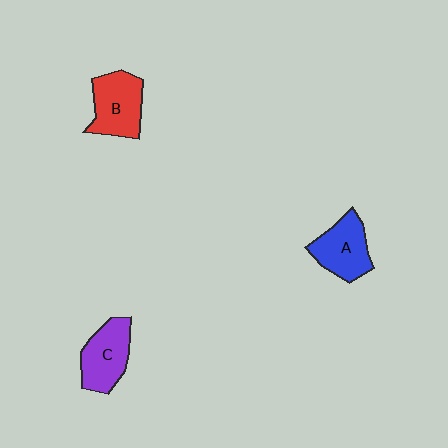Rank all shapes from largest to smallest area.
From largest to smallest: B (red), C (purple), A (blue).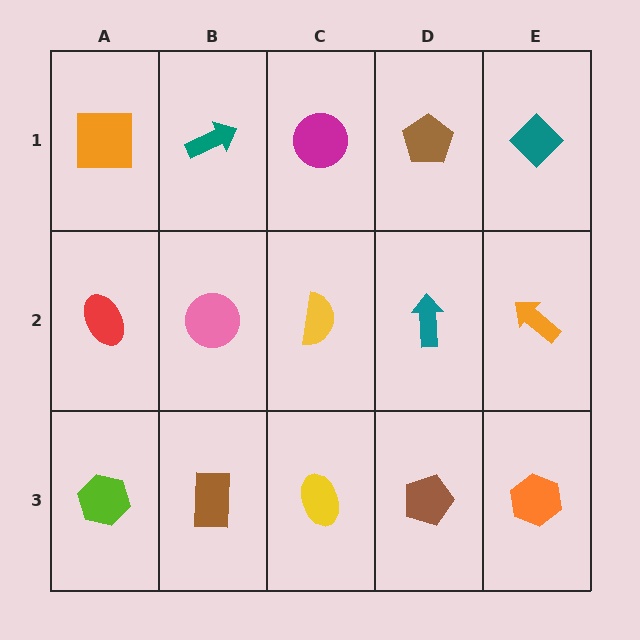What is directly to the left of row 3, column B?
A lime hexagon.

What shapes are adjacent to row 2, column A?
An orange square (row 1, column A), a lime hexagon (row 3, column A), a pink circle (row 2, column B).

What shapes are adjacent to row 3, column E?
An orange arrow (row 2, column E), a brown pentagon (row 3, column D).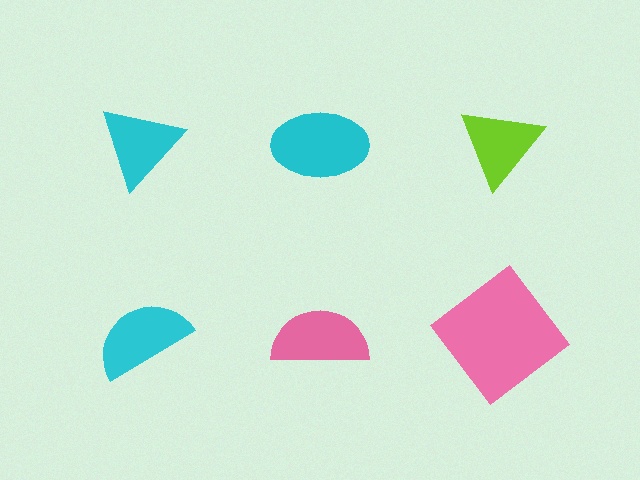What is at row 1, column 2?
A cyan ellipse.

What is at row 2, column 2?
A pink semicircle.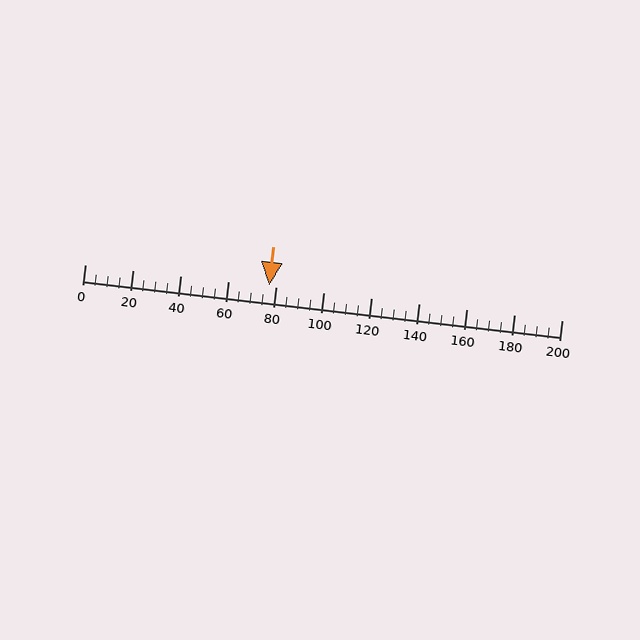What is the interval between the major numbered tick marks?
The major tick marks are spaced 20 units apart.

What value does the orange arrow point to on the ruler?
The orange arrow points to approximately 77.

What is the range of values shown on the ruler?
The ruler shows values from 0 to 200.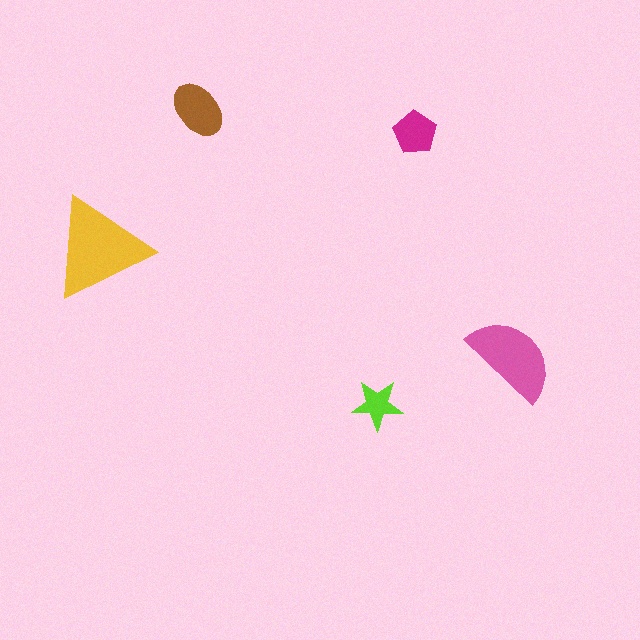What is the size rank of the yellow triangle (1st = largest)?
1st.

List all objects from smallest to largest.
The lime star, the magenta pentagon, the brown ellipse, the pink semicircle, the yellow triangle.